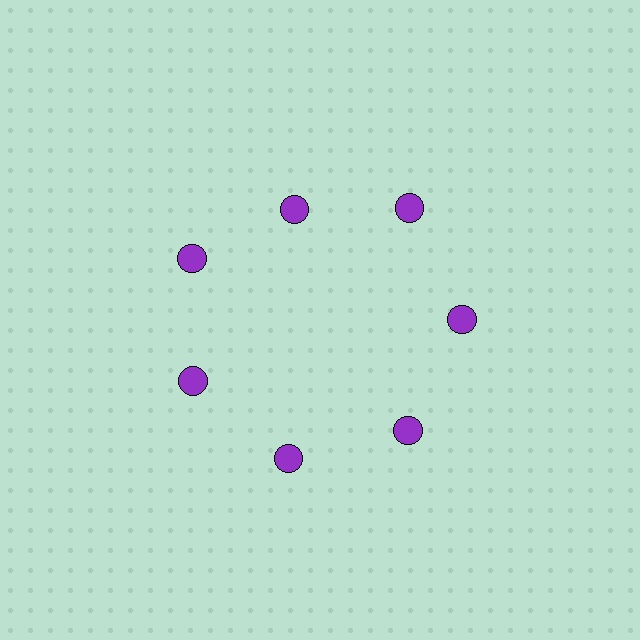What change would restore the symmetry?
The symmetry would be restored by moving it outward, back onto the ring so that all 7 circles sit at equal angles and equal distance from the center.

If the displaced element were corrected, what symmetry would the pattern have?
It would have 7-fold rotational symmetry — the pattern would map onto itself every 51 degrees.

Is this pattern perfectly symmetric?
No. The 7 purple circles are arranged in a ring, but one element near the 12 o'clock position is pulled inward toward the center, breaking the 7-fold rotational symmetry.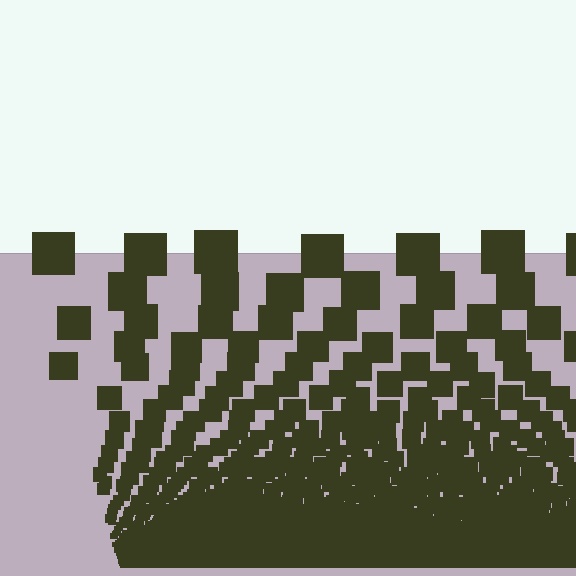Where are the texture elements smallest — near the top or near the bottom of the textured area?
Near the bottom.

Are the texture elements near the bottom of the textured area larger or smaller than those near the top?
Smaller. The gradient is inverted — elements near the bottom are smaller and denser.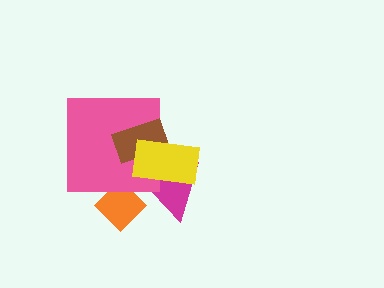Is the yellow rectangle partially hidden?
No, no other shape covers it.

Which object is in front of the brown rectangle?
The yellow rectangle is in front of the brown rectangle.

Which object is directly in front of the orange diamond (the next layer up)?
The magenta triangle is directly in front of the orange diamond.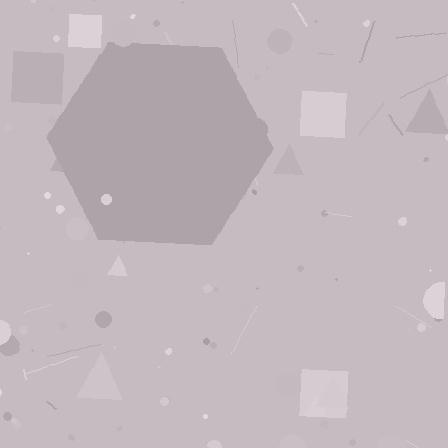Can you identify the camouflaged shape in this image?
The camouflaged shape is a hexagon.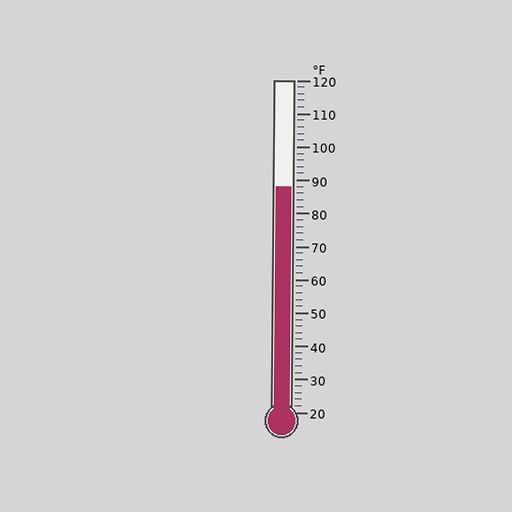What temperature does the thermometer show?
The thermometer shows approximately 88°F.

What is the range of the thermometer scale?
The thermometer scale ranges from 20°F to 120°F.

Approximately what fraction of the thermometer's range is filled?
The thermometer is filled to approximately 70% of its range.